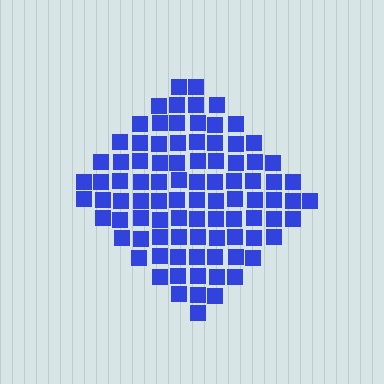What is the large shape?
The large shape is a diamond.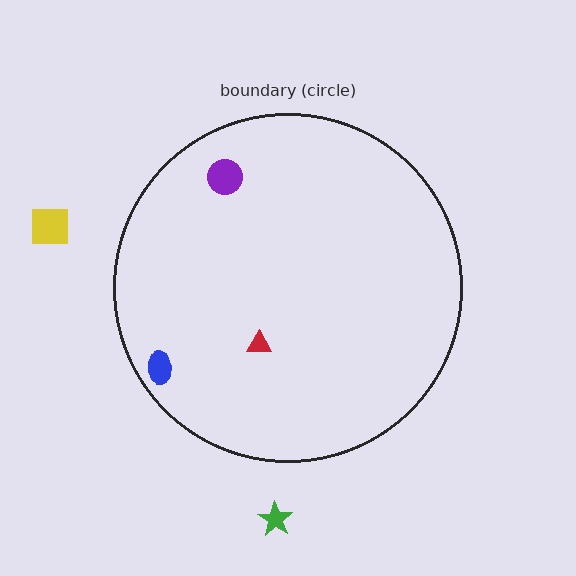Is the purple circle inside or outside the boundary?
Inside.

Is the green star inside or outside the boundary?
Outside.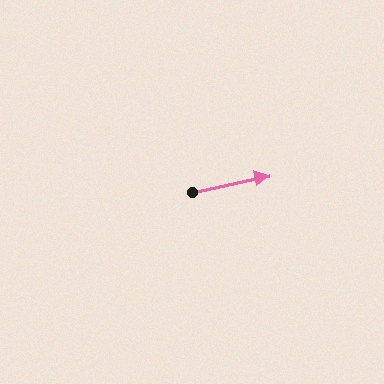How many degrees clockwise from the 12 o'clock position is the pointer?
Approximately 78 degrees.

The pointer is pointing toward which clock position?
Roughly 3 o'clock.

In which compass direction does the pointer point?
East.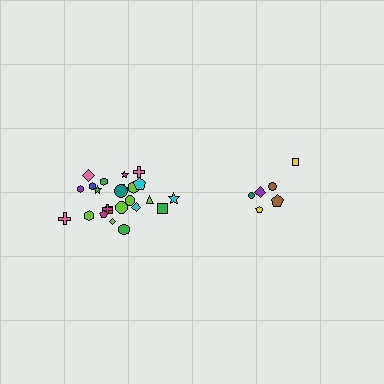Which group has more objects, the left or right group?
The left group.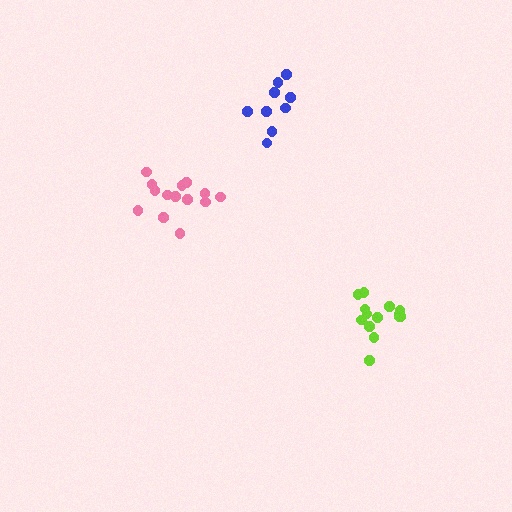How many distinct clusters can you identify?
There are 3 distinct clusters.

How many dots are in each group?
Group 1: 14 dots, Group 2: 14 dots, Group 3: 9 dots (37 total).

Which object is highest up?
The blue cluster is topmost.